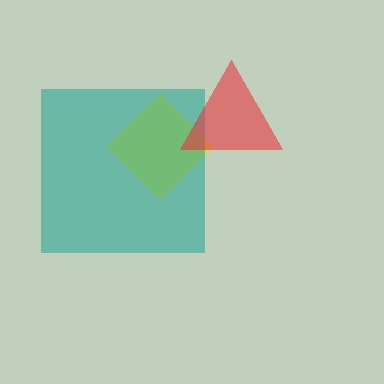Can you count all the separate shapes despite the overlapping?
Yes, there are 3 separate shapes.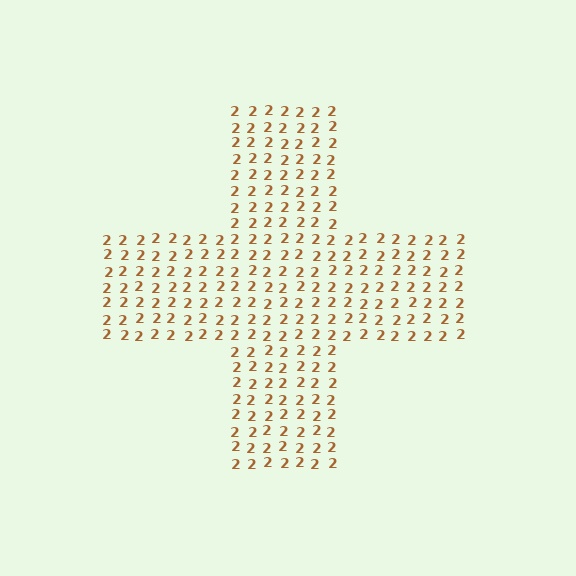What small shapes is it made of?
It is made of small digit 2's.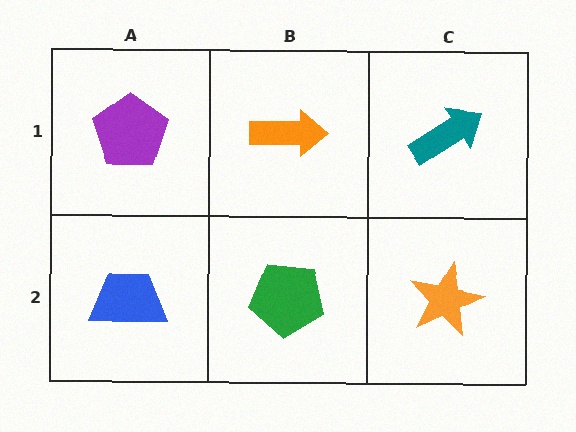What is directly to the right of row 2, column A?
A green pentagon.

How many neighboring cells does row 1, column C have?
2.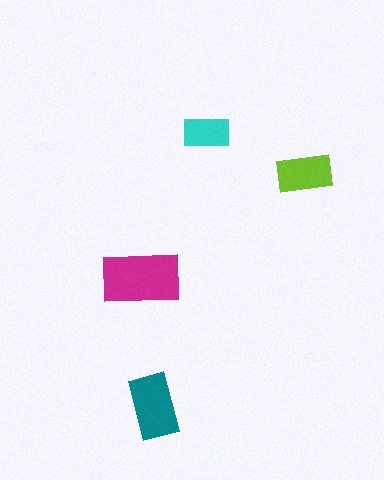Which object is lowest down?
The teal rectangle is bottommost.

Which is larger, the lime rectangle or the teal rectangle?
The teal one.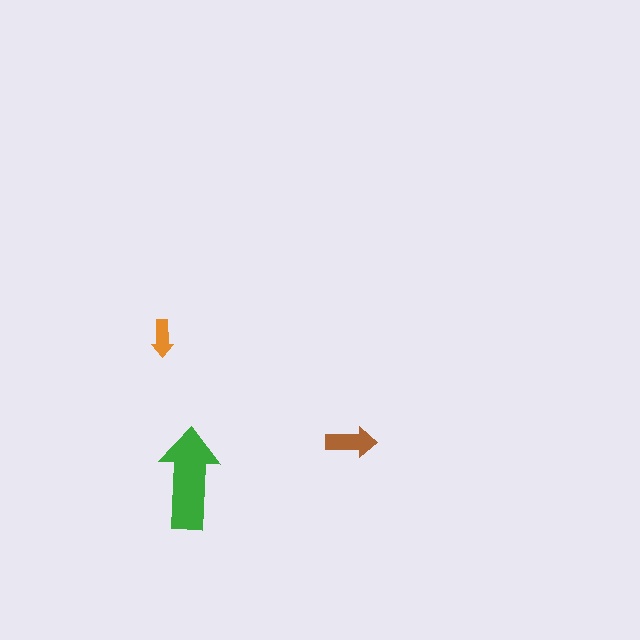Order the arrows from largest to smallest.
the green one, the brown one, the orange one.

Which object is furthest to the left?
The orange arrow is leftmost.